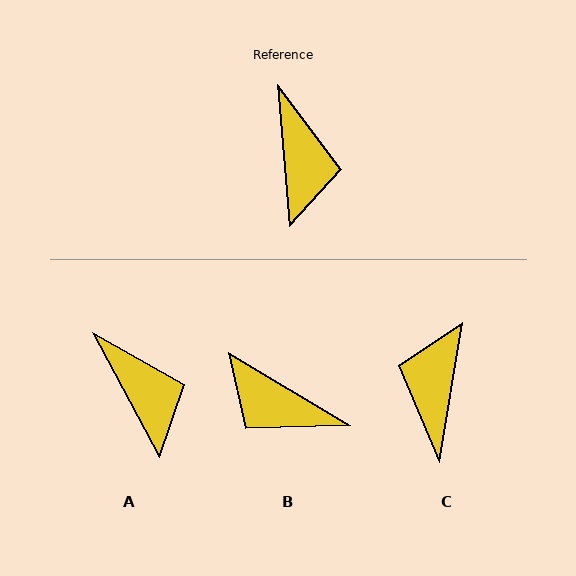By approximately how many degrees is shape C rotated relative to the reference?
Approximately 166 degrees counter-clockwise.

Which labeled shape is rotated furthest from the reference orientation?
C, about 166 degrees away.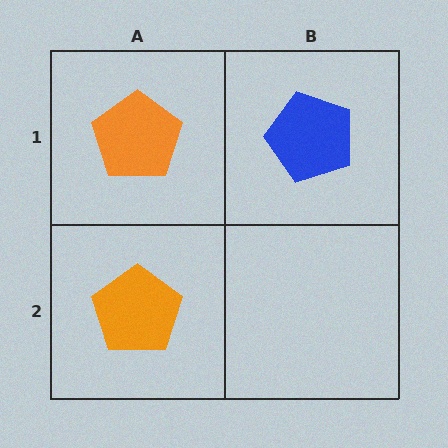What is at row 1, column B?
A blue pentagon.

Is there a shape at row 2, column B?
No, that cell is empty.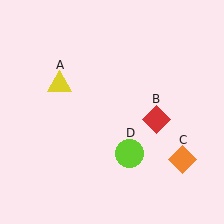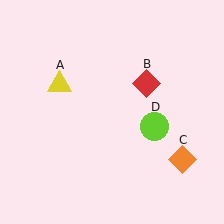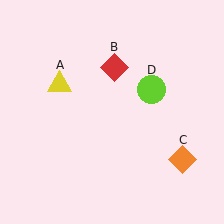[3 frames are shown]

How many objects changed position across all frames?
2 objects changed position: red diamond (object B), lime circle (object D).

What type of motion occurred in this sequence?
The red diamond (object B), lime circle (object D) rotated counterclockwise around the center of the scene.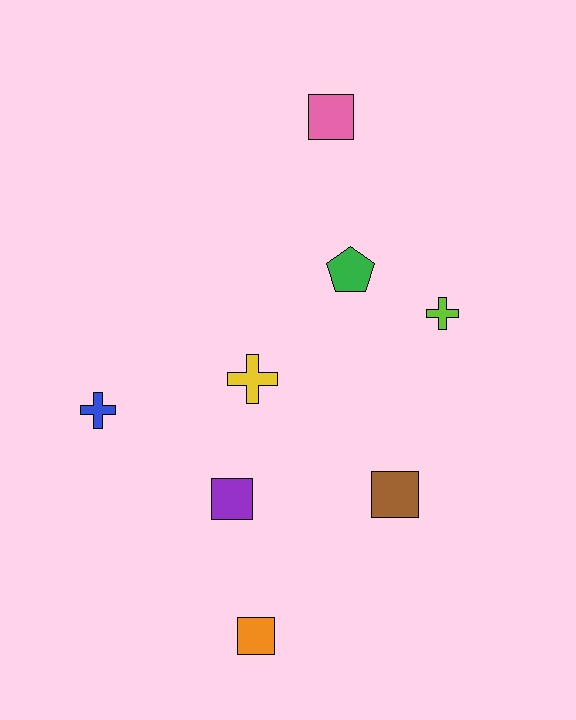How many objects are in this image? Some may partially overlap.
There are 8 objects.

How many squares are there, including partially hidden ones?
There are 4 squares.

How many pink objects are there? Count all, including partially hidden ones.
There is 1 pink object.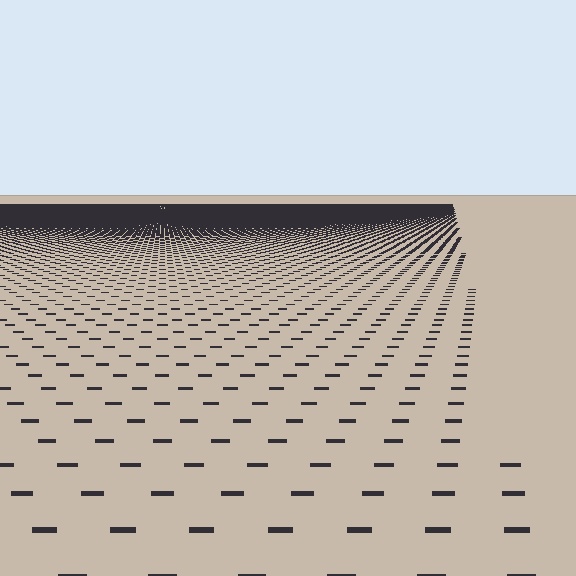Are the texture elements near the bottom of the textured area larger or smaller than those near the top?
Larger. Near the bottom, elements are closer to the viewer and appear at a bigger on-screen size.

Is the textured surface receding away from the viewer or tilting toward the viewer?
The surface is receding away from the viewer. Texture elements get smaller and denser toward the top.